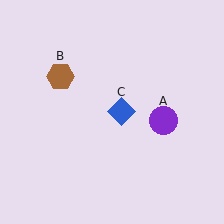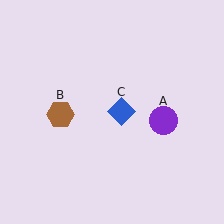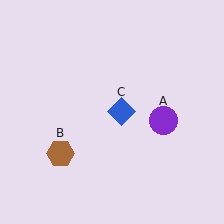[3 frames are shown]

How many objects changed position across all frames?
1 object changed position: brown hexagon (object B).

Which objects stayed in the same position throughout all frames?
Purple circle (object A) and blue diamond (object C) remained stationary.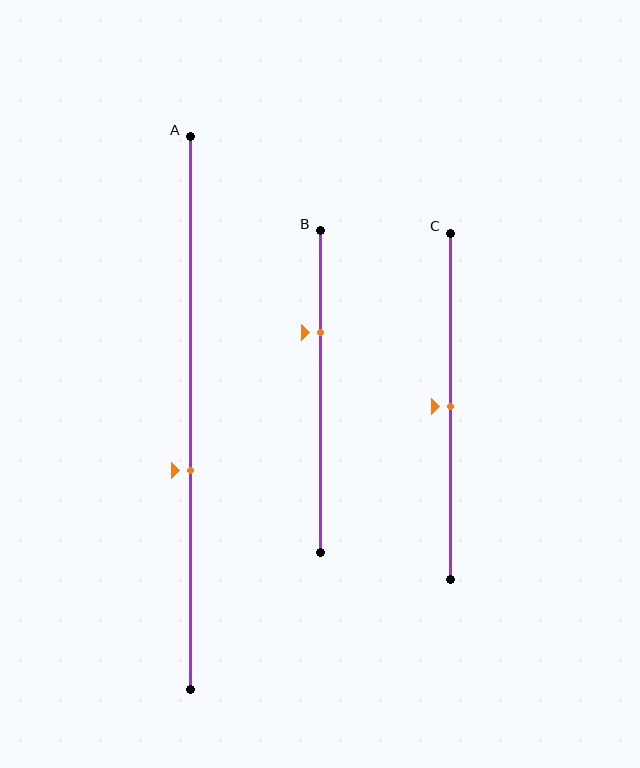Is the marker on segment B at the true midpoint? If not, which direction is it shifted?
No, the marker on segment B is shifted upward by about 18% of the segment length.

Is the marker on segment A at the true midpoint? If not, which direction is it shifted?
No, the marker on segment A is shifted downward by about 10% of the segment length.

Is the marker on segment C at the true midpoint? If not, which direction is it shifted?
Yes, the marker on segment C is at the true midpoint.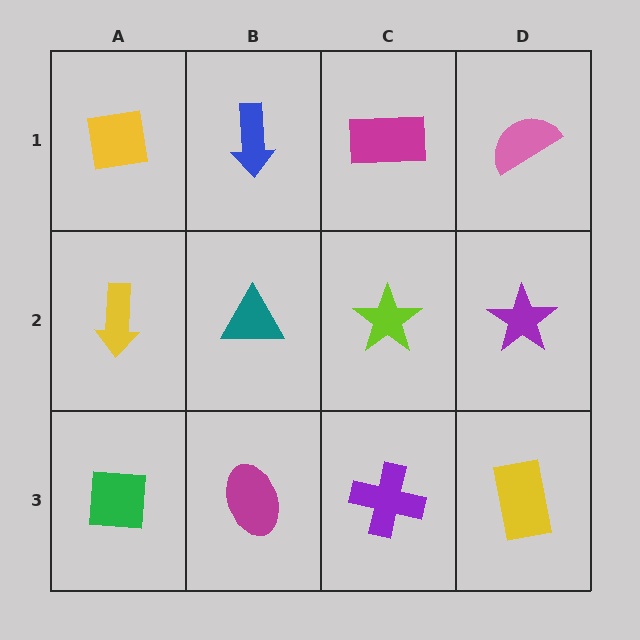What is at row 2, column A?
A yellow arrow.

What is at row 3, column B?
A magenta ellipse.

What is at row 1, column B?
A blue arrow.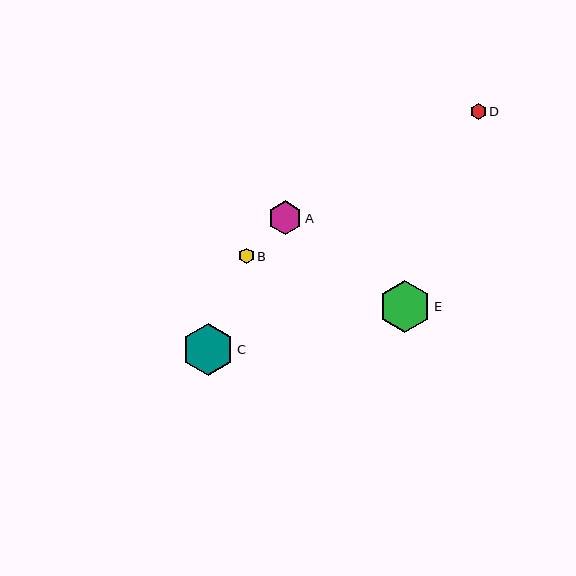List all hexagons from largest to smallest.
From largest to smallest: C, E, A, D, B.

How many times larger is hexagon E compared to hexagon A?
Hexagon E is approximately 1.5 times the size of hexagon A.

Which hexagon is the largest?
Hexagon C is the largest with a size of approximately 53 pixels.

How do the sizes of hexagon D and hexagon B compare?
Hexagon D and hexagon B are approximately the same size.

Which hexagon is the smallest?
Hexagon B is the smallest with a size of approximately 16 pixels.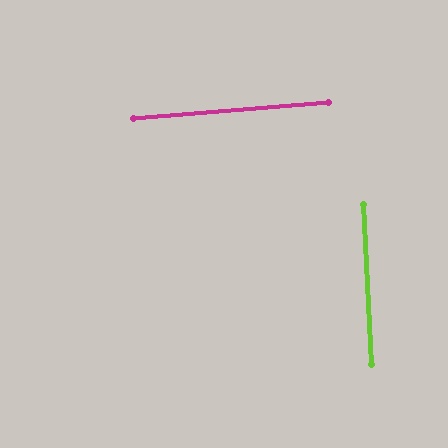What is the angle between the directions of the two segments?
Approximately 88 degrees.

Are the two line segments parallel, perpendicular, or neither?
Perpendicular — they meet at approximately 88°.